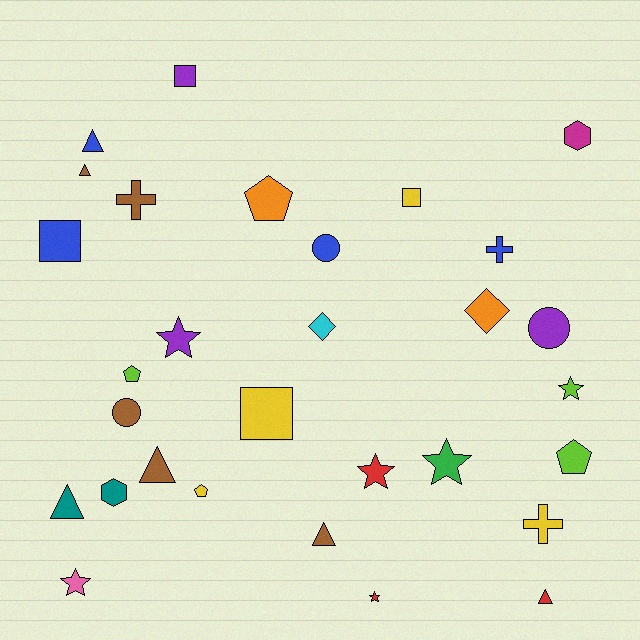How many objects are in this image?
There are 30 objects.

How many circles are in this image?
There are 3 circles.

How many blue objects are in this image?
There are 4 blue objects.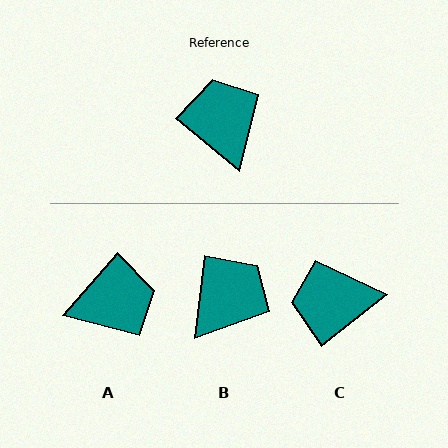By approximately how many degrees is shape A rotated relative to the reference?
Approximately 91 degrees clockwise.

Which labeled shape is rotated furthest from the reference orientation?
A, about 91 degrees away.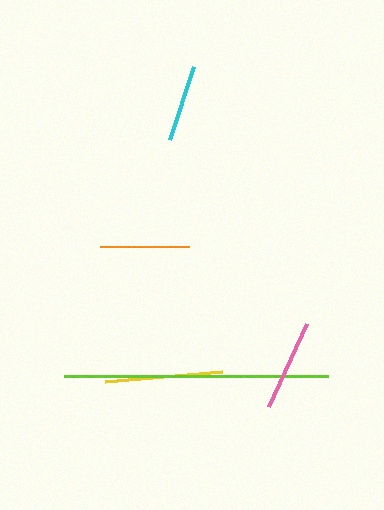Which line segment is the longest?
The lime line is the longest at approximately 263 pixels.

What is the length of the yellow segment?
The yellow segment is approximately 117 pixels long.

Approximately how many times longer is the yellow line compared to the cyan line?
The yellow line is approximately 1.5 times the length of the cyan line.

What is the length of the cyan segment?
The cyan segment is approximately 76 pixels long.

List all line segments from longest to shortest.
From longest to shortest: lime, yellow, pink, orange, cyan.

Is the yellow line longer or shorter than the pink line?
The yellow line is longer than the pink line.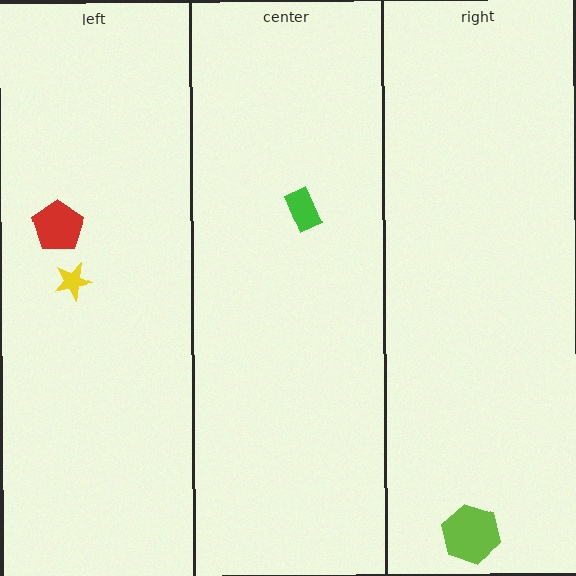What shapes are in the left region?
The yellow star, the red pentagon.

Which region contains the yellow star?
The left region.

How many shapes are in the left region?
2.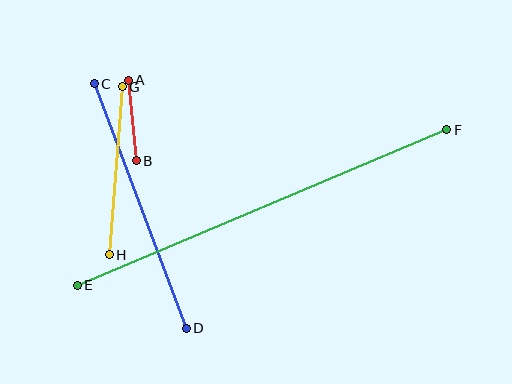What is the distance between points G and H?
The distance is approximately 168 pixels.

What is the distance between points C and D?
The distance is approximately 261 pixels.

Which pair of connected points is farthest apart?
Points E and F are farthest apart.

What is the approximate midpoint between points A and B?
The midpoint is at approximately (132, 120) pixels.